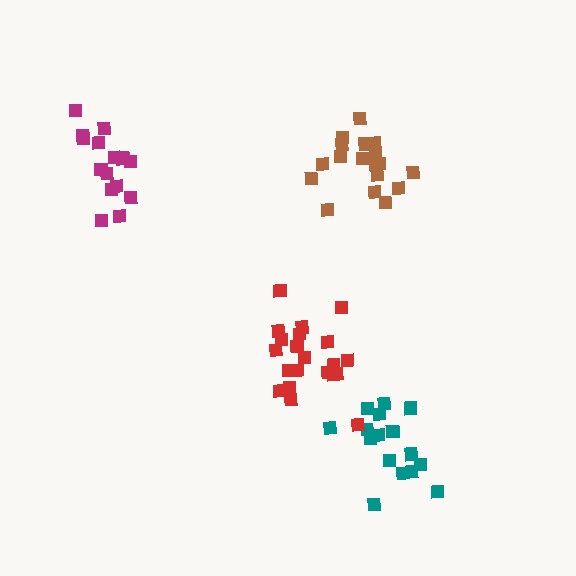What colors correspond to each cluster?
The clusters are colored: magenta, teal, brown, red.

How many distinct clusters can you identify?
There are 4 distinct clusters.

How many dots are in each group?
Group 1: 16 dots, Group 2: 16 dots, Group 3: 18 dots, Group 4: 21 dots (71 total).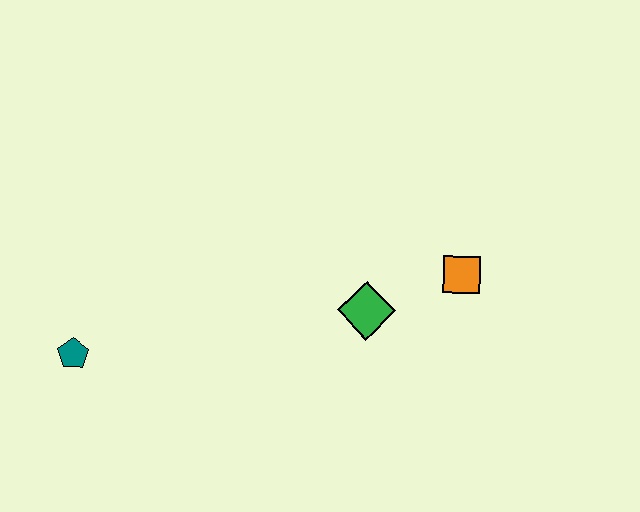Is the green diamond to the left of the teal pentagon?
No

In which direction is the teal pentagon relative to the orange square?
The teal pentagon is to the left of the orange square.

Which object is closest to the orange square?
The green diamond is closest to the orange square.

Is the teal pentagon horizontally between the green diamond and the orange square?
No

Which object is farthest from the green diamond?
The teal pentagon is farthest from the green diamond.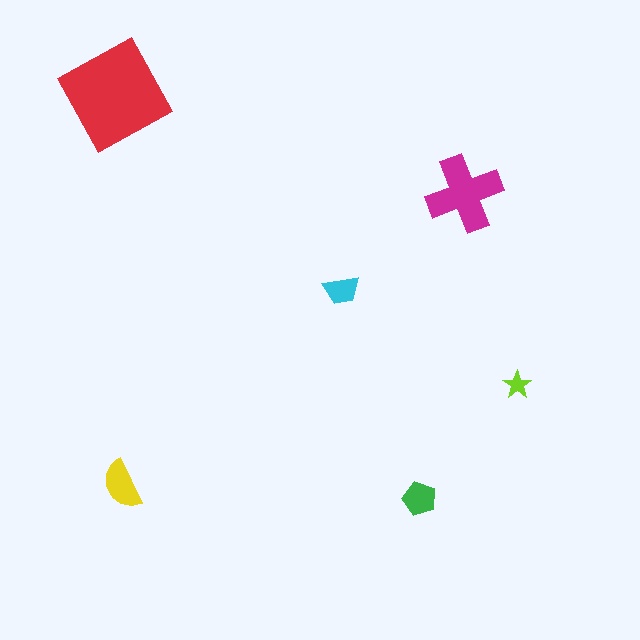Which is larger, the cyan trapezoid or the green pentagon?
The green pentagon.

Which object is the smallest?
The lime star.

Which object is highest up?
The red square is topmost.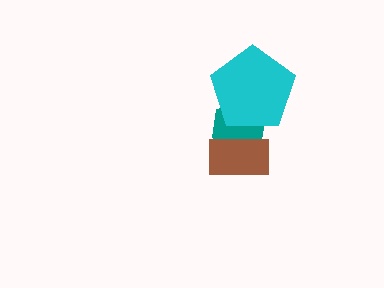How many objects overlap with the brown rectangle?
1 object overlaps with the brown rectangle.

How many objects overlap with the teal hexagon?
2 objects overlap with the teal hexagon.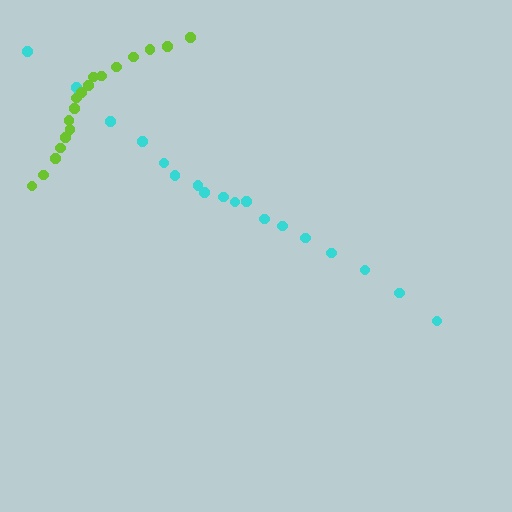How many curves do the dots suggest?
There are 2 distinct paths.